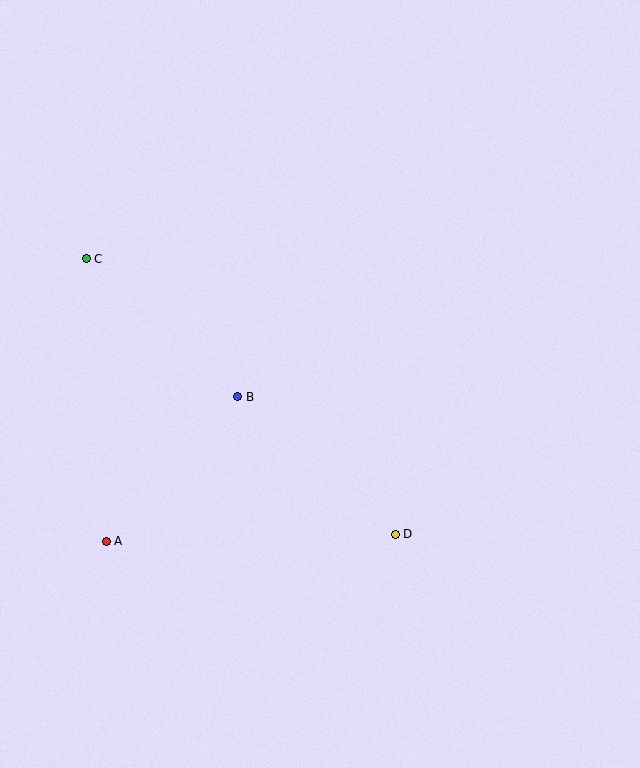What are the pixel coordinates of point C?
Point C is at (86, 259).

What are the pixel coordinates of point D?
Point D is at (395, 534).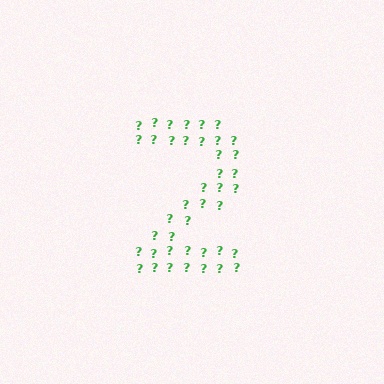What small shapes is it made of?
It is made of small question marks.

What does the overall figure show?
The overall figure shows the digit 2.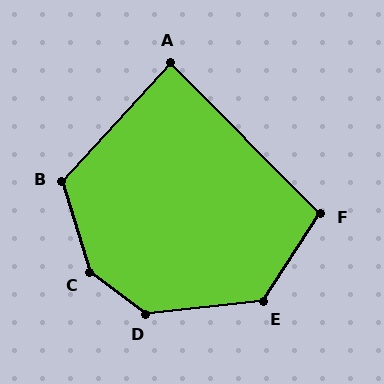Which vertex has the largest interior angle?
C, at approximately 143 degrees.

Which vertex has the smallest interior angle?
A, at approximately 87 degrees.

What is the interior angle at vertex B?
Approximately 121 degrees (obtuse).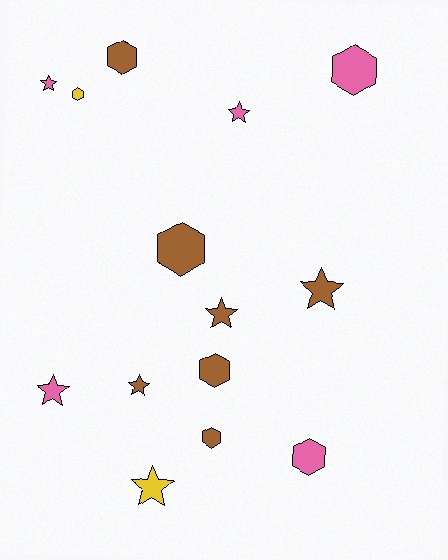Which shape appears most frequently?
Hexagon, with 7 objects.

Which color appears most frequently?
Brown, with 7 objects.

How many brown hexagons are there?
There are 4 brown hexagons.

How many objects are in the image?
There are 14 objects.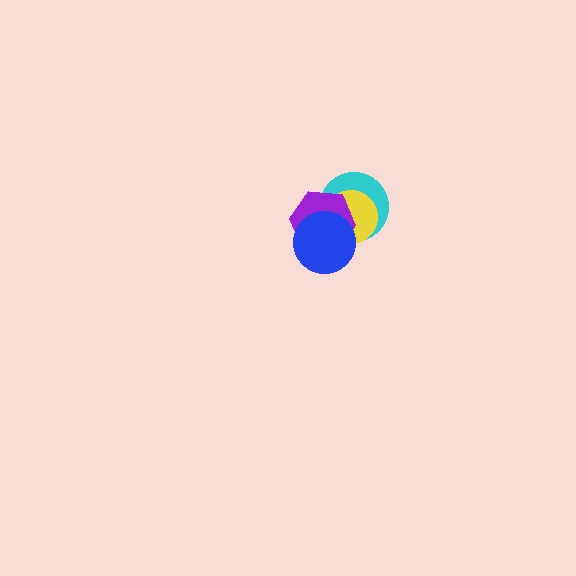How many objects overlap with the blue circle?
3 objects overlap with the blue circle.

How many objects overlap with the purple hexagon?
3 objects overlap with the purple hexagon.